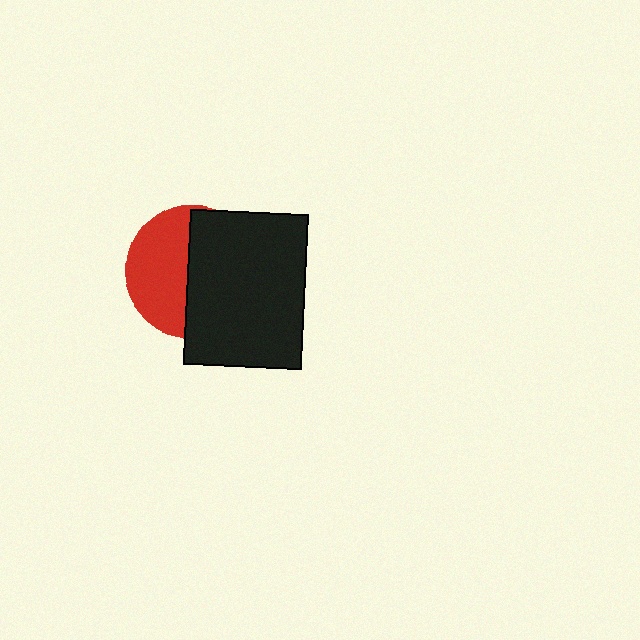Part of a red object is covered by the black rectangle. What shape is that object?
It is a circle.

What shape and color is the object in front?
The object in front is a black rectangle.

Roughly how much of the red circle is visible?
About half of it is visible (roughly 47%).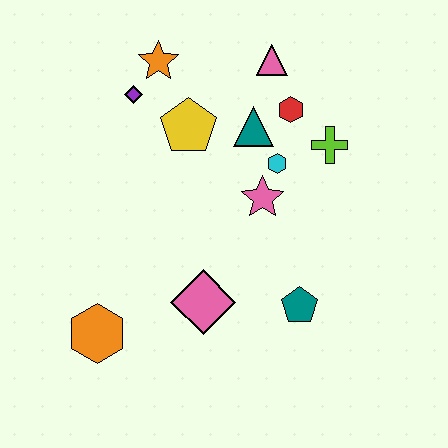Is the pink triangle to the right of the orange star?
Yes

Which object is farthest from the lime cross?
The orange hexagon is farthest from the lime cross.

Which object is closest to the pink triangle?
The red hexagon is closest to the pink triangle.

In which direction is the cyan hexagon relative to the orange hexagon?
The cyan hexagon is to the right of the orange hexagon.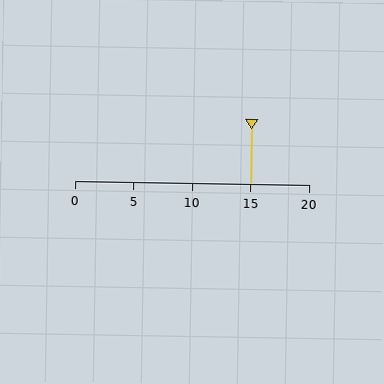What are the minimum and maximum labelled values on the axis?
The axis runs from 0 to 20.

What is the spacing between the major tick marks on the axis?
The major ticks are spaced 5 apart.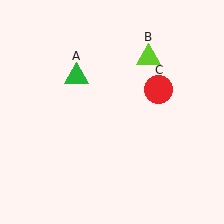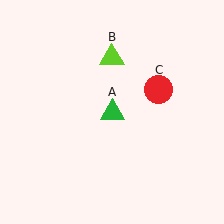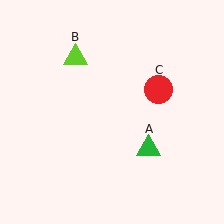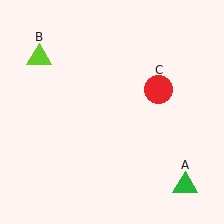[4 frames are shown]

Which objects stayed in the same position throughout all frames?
Red circle (object C) remained stationary.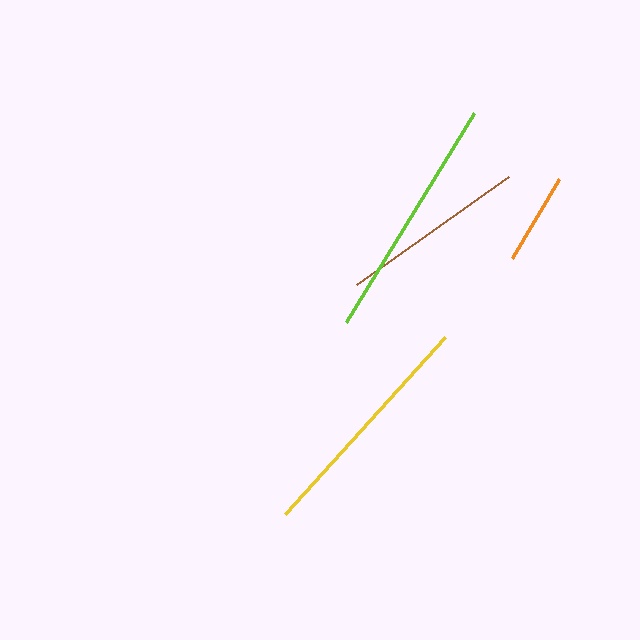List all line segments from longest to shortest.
From longest to shortest: lime, yellow, brown, orange.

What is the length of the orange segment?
The orange segment is approximately 92 pixels long.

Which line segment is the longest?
The lime line is the longest at approximately 245 pixels.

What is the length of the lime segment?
The lime segment is approximately 245 pixels long.